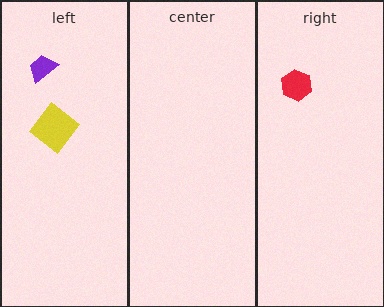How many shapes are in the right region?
1.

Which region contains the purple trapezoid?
The left region.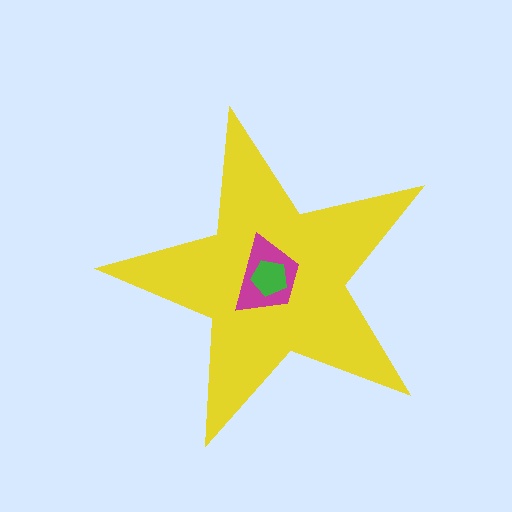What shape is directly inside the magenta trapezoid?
The green pentagon.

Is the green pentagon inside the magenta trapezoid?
Yes.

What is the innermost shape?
The green pentagon.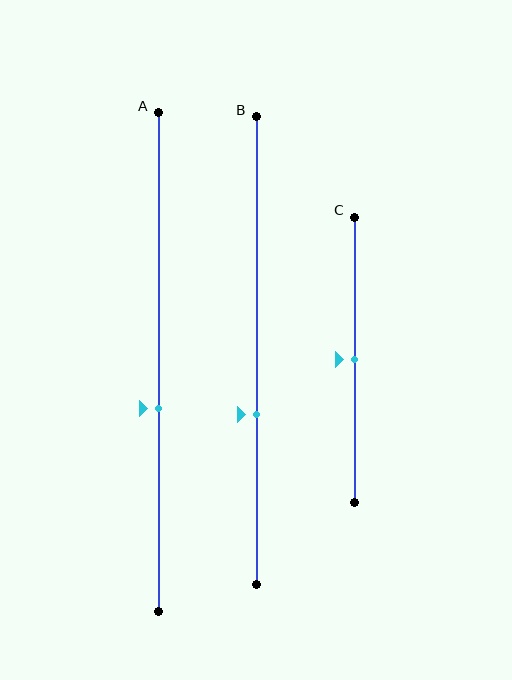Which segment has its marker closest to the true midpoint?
Segment C has its marker closest to the true midpoint.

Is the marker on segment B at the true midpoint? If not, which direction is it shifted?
No, the marker on segment B is shifted downward by about 14% of the segment length.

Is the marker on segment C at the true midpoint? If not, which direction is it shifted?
Yes, the marker on segment C is at the true midpoint.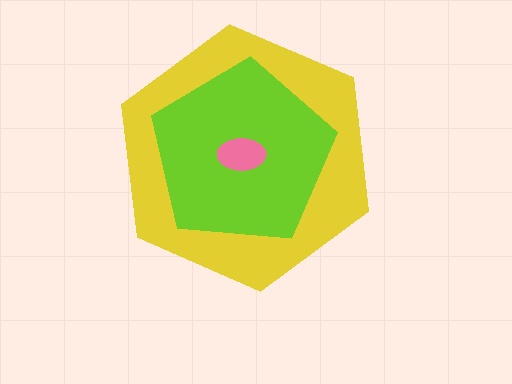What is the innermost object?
The pink ellipse.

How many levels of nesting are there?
3.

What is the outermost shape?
The yellow hexagon.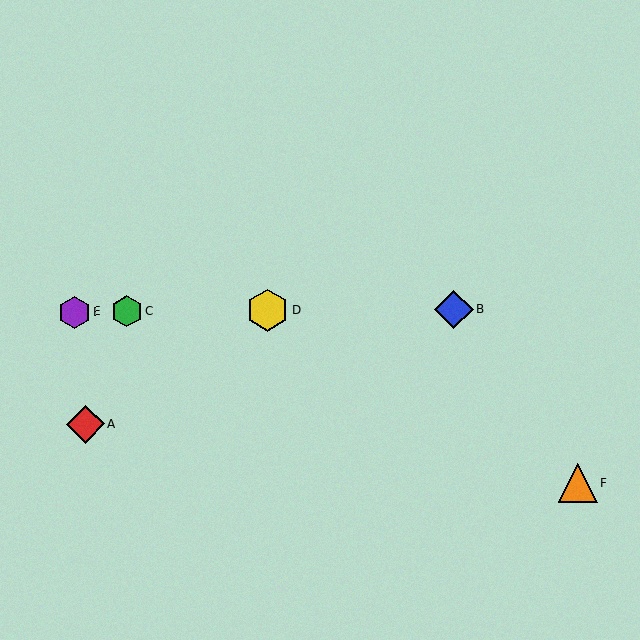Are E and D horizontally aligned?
Yes, both are at y≈312.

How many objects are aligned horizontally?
4 objects (B, C, D, E) are aligned horizontally.